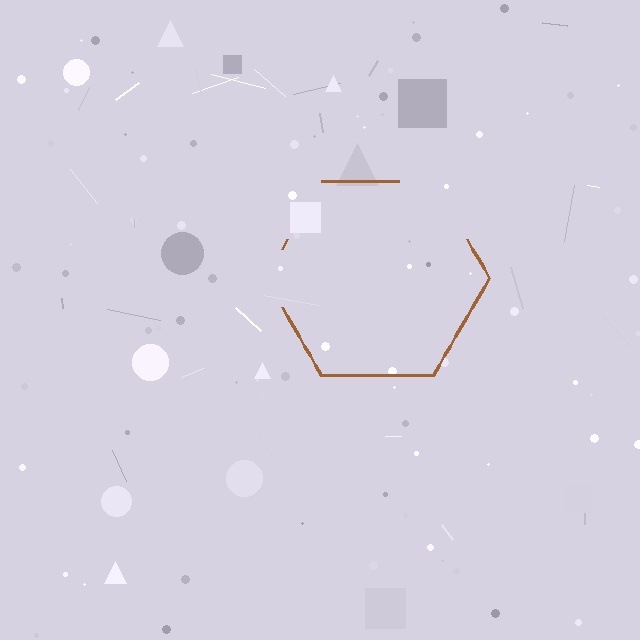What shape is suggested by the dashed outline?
The dashed outline suggests a hexagon.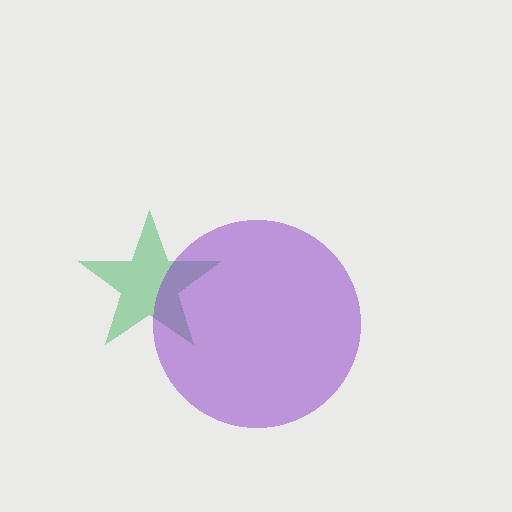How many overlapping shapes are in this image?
There are 2 overlapping shapes in the image.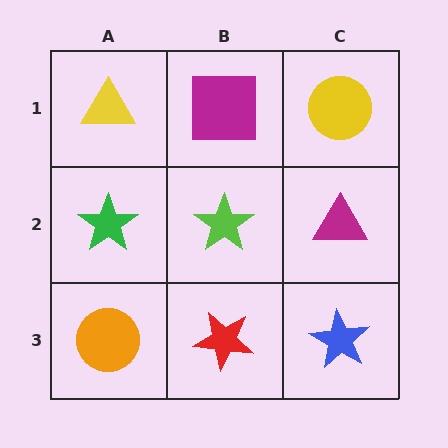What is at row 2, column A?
A green star.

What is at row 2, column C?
A magenta triangle.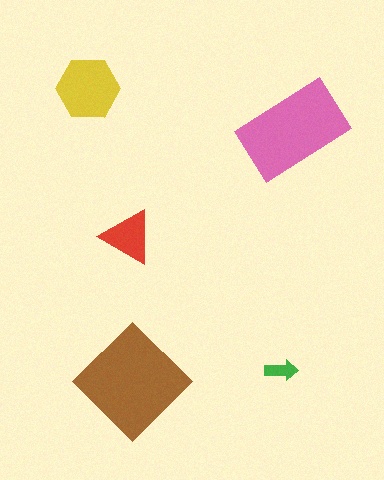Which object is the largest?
The brown diamond.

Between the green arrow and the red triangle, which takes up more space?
The red triangle.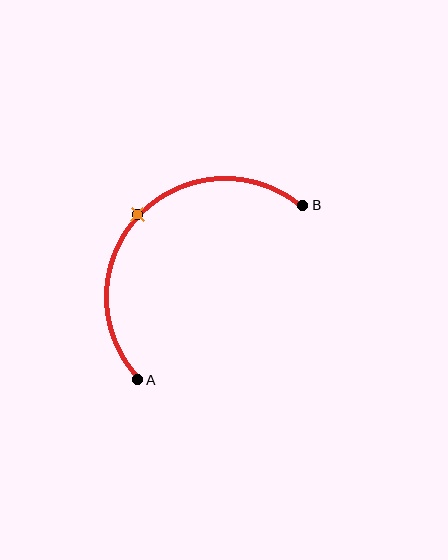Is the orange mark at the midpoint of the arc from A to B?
Yes. The orange mark lies on the arc at equal arc-length from both A and B — it is the arc midpoint.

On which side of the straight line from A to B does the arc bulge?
The arc bulges above and to the left of the straight line connecting A and B.